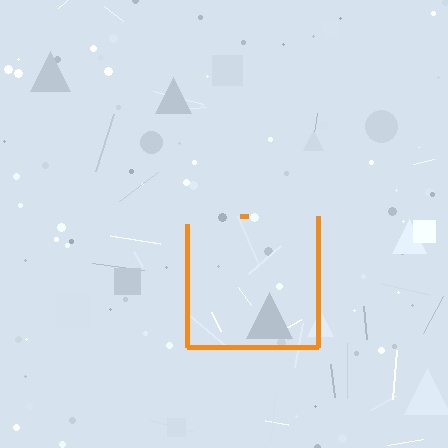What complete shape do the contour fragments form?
The contour fragments form a square.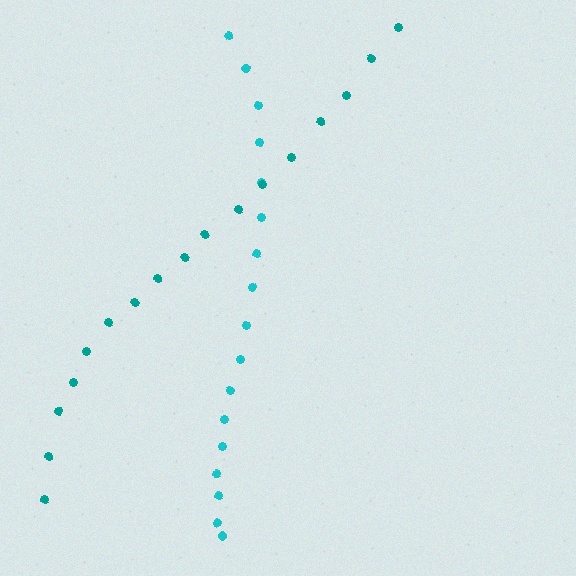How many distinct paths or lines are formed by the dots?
There are 2 distinct paths.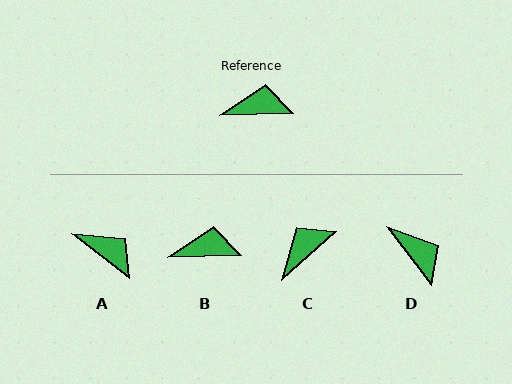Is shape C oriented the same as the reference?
No, it is off by about 41 degrees.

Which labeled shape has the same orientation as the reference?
B.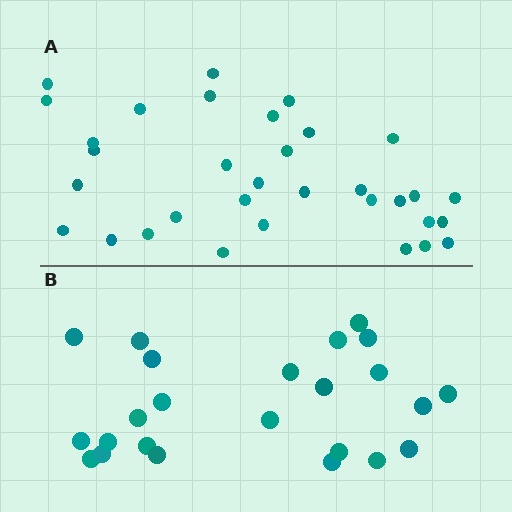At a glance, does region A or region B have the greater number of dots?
Region A (the top region) has more dots.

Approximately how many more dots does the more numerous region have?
Region A has roughly 8 or so more dots than region B.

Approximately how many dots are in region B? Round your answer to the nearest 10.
About 20 dots. (The exact count is 24, which rounds to 20.)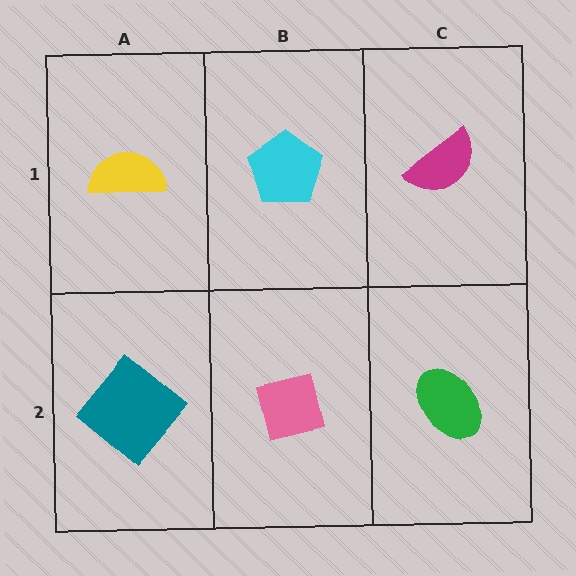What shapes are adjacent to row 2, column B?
A cyan pentagon (row 1, column B), a teal diamond (row 2, column A), a green ellipse (row 2, column C).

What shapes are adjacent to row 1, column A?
A teal diamond (row 2, column A), a cyan pentagon (row 1, column B).